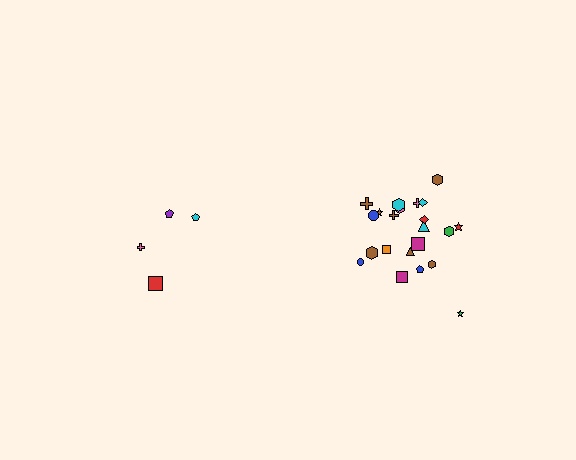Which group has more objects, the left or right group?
The right group.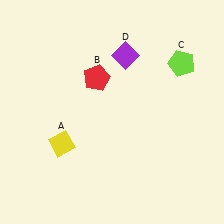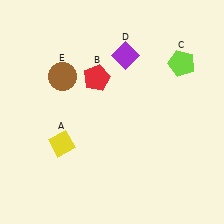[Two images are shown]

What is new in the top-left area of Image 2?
A brown circle (E) was added in the top-left area of Image 2.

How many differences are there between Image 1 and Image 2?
There is 1 difference between the two images.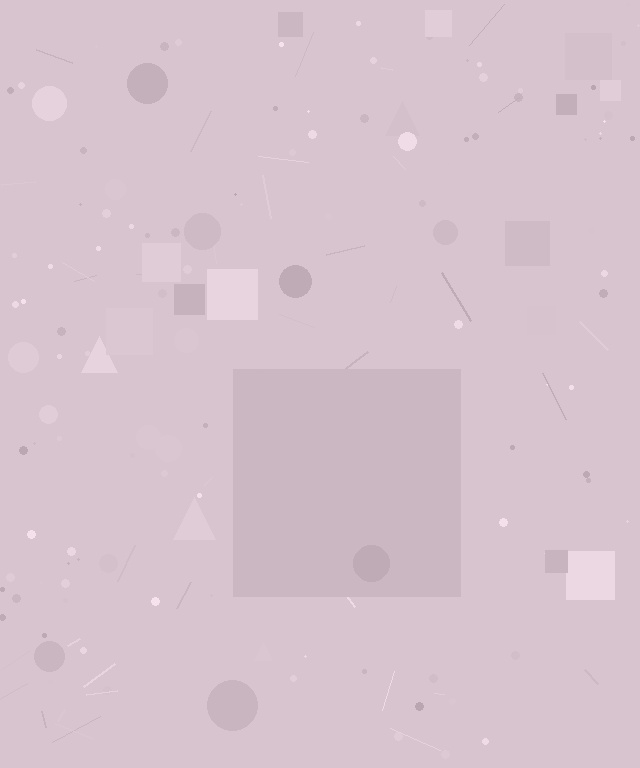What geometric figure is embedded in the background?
A square is embedded in the background.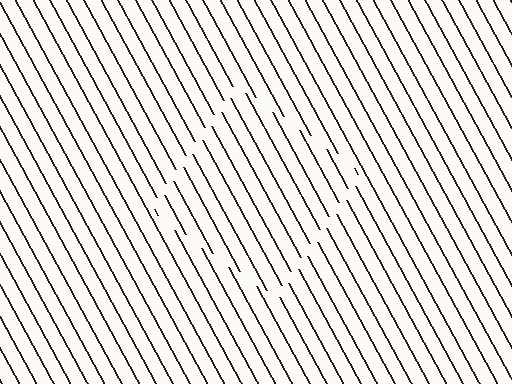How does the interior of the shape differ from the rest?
The interior of the shape contains the same grating, shifted by half a period — the contour is defined by the phase discontinuity where line-ends from the inner and outer gratings abut.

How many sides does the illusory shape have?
4 sides — the line-ends trace a square.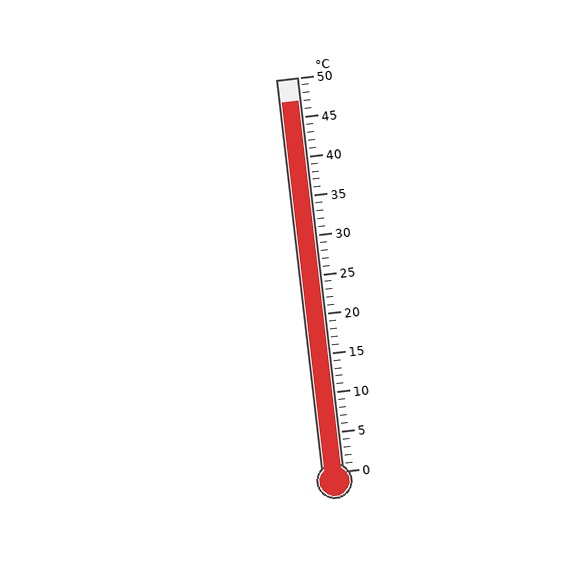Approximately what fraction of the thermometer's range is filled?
The thermometer is filled to approximately 95% of its range.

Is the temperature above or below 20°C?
The temperature is above 20°C.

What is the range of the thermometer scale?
The thermometer scale ranges from 0°C to 50°C.